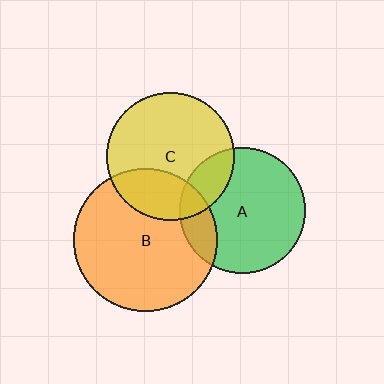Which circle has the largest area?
Circle B (orange).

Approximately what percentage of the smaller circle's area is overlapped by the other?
Approximately 15%.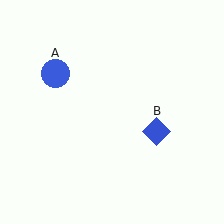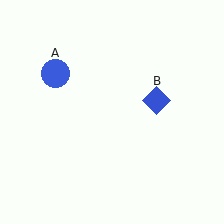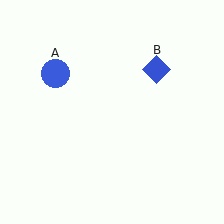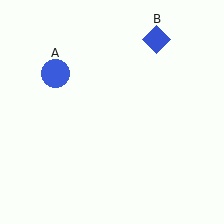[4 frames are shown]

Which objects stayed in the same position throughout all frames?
Blue circle (object A) remained stationary.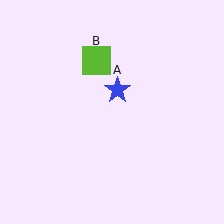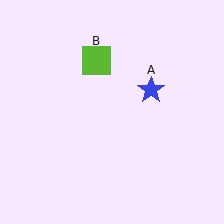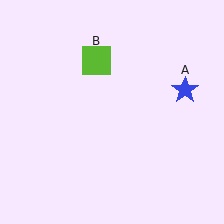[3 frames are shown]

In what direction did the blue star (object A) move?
The blue star (object A) moved right.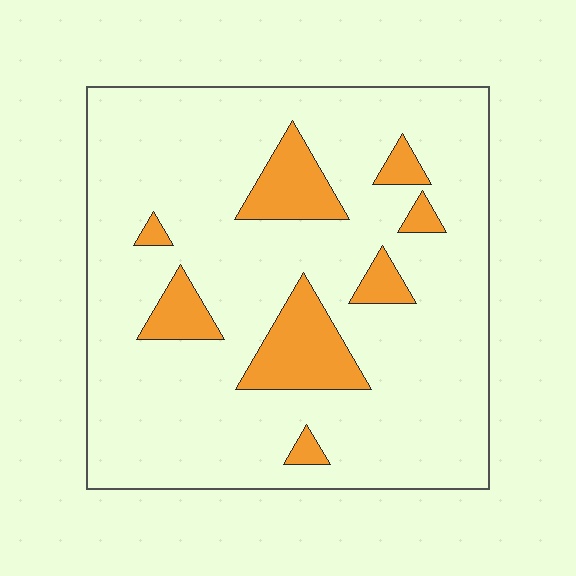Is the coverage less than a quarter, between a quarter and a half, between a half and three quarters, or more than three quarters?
Less than a quarter.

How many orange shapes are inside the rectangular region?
8.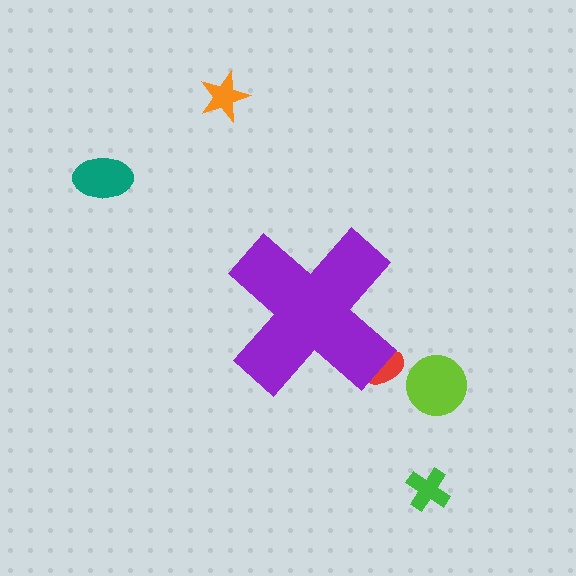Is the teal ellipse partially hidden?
No, the teal ellipse is fully visible.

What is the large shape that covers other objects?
A purple cross.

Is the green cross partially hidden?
No, the green cross is fully visible.